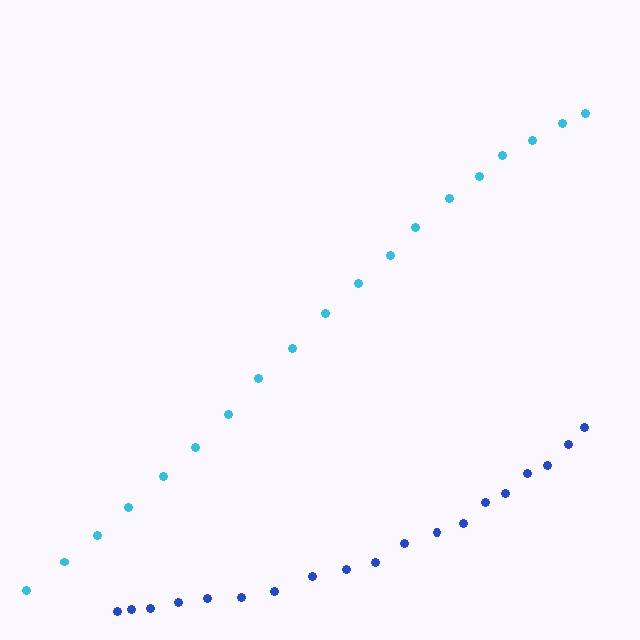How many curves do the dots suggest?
There are 2 distinct paths.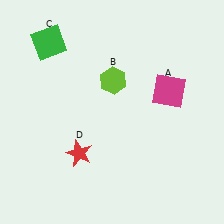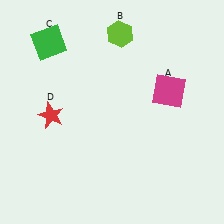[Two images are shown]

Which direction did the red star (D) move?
The red star (D) moved up.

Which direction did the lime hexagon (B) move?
The lime hexagon (B) moved up.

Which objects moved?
The objects that moved are: the lime hexagon (B), the red star (D).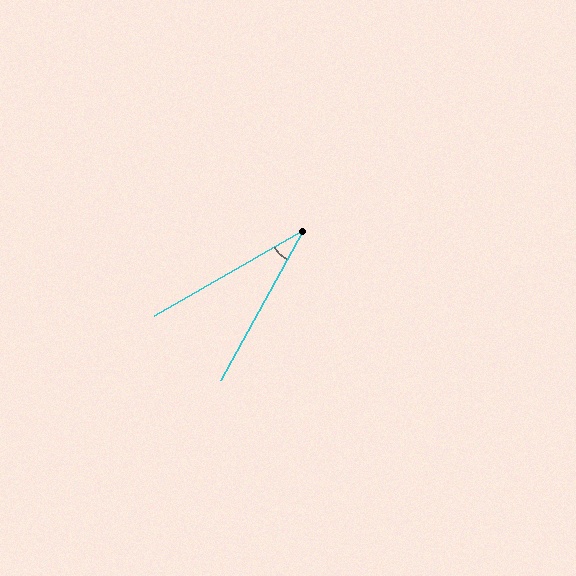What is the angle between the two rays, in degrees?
Approximately 31 degrees.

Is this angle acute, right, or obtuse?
It is acute.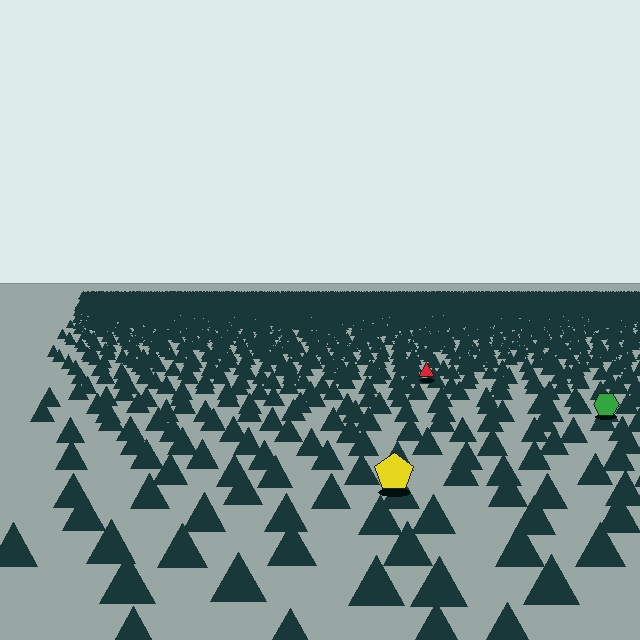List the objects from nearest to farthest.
From nearest to farthest: the yellow pentagon, the green hexagon, the red triangle.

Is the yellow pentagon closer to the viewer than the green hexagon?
Yes. The yellow pentagon is closer — you can tell from the texture gradient: the ground texture is coarser near it.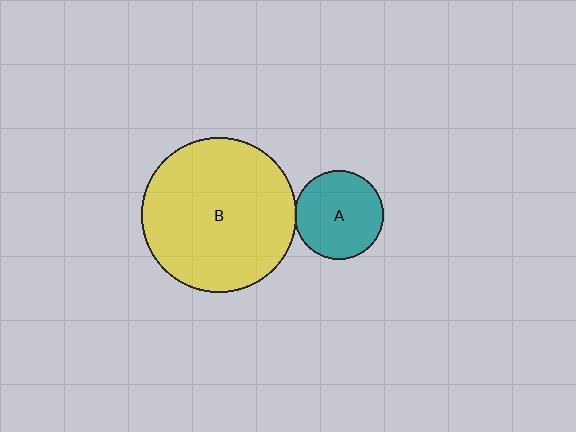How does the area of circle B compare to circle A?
Approximately 3.0 times.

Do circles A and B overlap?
Yes.